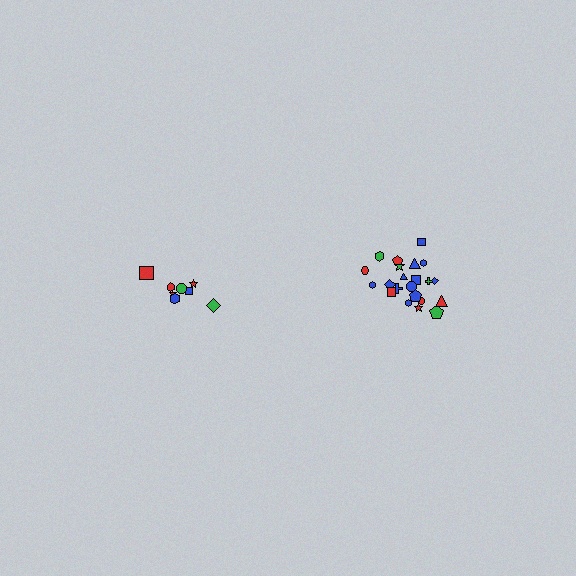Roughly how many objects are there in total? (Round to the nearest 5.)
Roughly 30 objects in total.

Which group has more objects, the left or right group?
The right group.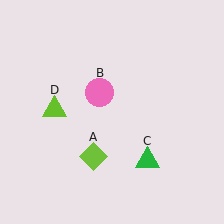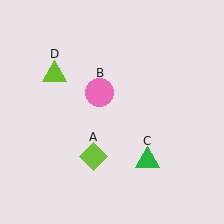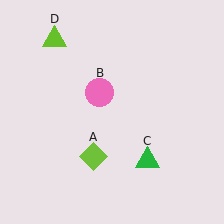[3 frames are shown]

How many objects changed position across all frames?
1 object changed position: lime triangle (object D).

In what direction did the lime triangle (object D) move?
The lime triangle (object D) moved up.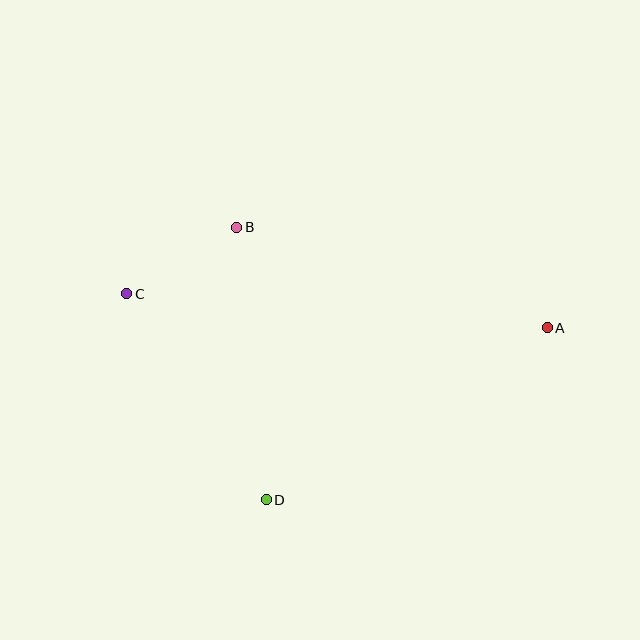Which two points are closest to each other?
Points B and C are closest to each other.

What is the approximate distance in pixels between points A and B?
The distance between A and B is approximately 326 pixels.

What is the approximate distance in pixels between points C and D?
The distance between C and D is approximately 249 pixels.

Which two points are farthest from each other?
Points A and C are farthest from each other.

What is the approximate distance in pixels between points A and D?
The distance between A and D is approximately 329 pixels.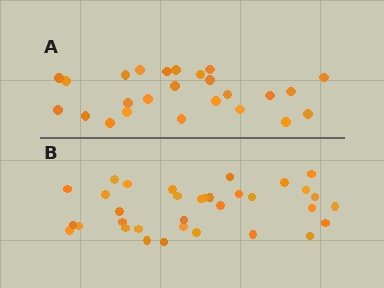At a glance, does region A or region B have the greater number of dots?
Region B (the bottom region) has more dots.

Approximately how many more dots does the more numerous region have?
Region B has roughly 8 or so more dots than region A.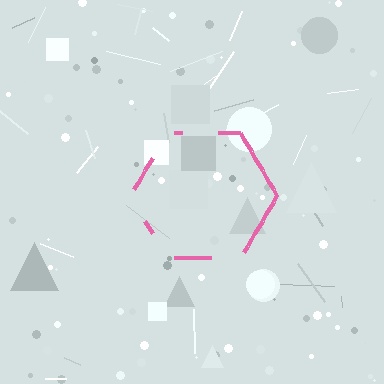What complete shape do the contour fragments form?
The contour fragments form a hexagon.